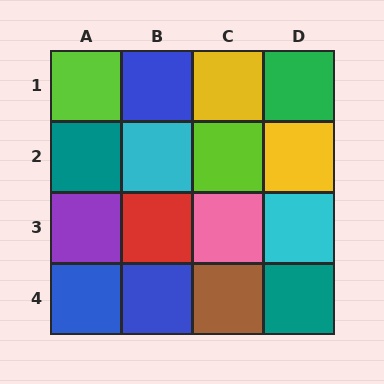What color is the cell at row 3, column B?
Red.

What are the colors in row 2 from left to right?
Teal, cyan, lime, yellow.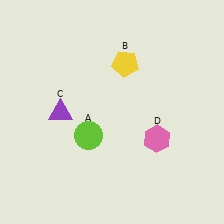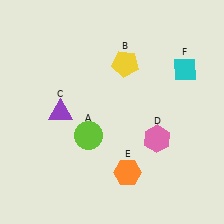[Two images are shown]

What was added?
An orange hexagon (E), a cyan diamond (F) were added in Image 2.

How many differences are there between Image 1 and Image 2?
There are 2 differences between the two images.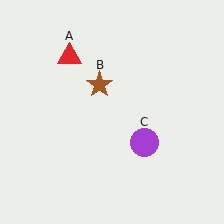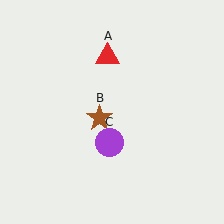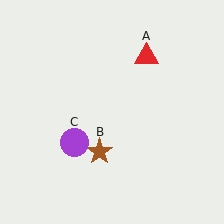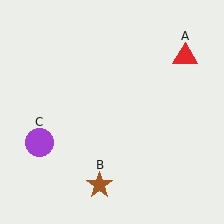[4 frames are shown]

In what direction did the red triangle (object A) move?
The red triangle (object A) moved right.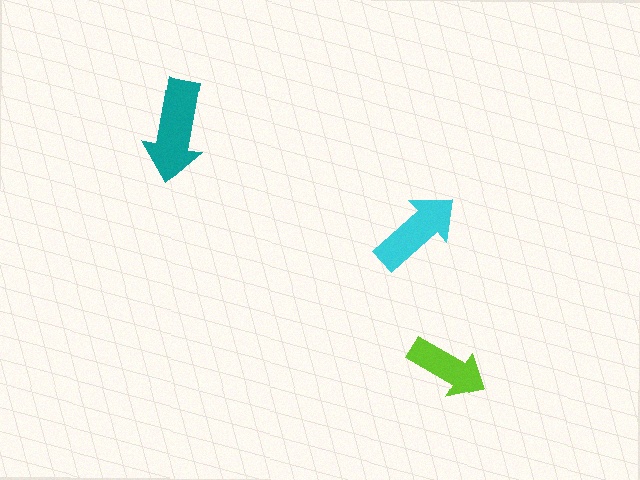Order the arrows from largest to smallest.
the teal one, the cyan one, the lime one.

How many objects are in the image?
There are 3 objects in the image.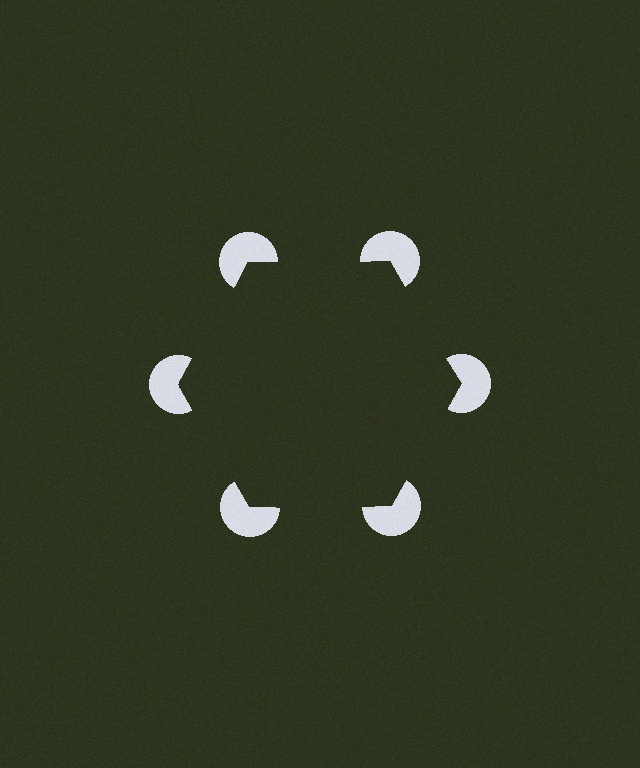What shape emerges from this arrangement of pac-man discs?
An illusory hexagon — its edges are inferred from the aligned wedge cuts in the pac-man discs, not physically drawn.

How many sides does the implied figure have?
6 sides.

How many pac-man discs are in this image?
There are 6 — one at each vertex of the illusory hexagon.